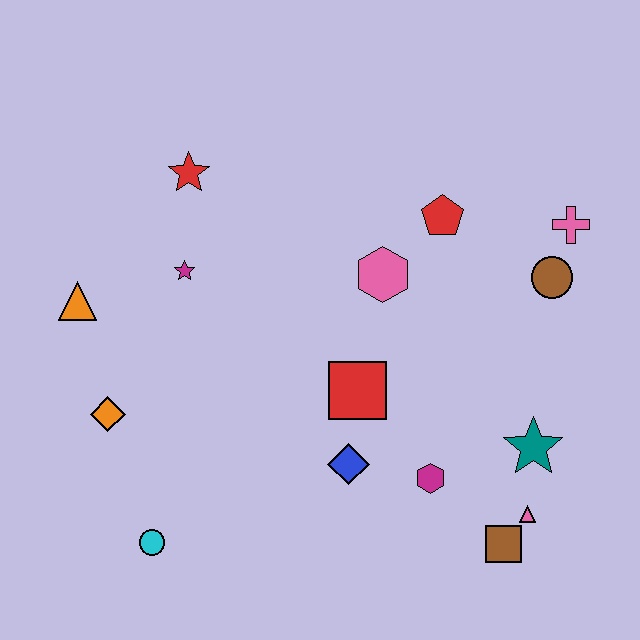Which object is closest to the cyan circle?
The orange diamond is closest to the cyan circle.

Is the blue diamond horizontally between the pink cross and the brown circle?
No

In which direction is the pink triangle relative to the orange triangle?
The pink triangle is to the right of the orange triangle.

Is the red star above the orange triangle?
Yes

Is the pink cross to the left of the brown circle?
No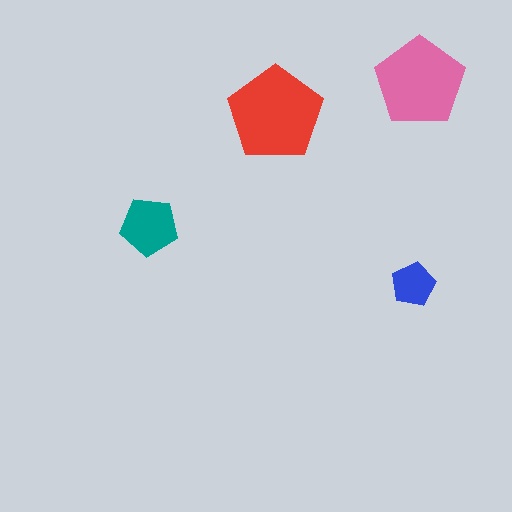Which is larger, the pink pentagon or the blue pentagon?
The pink one.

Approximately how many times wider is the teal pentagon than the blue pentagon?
About 1.5 times wider.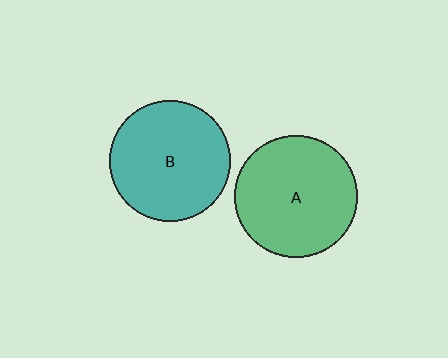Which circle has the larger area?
Circle A (green).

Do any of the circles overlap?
No, none of the circles overlap.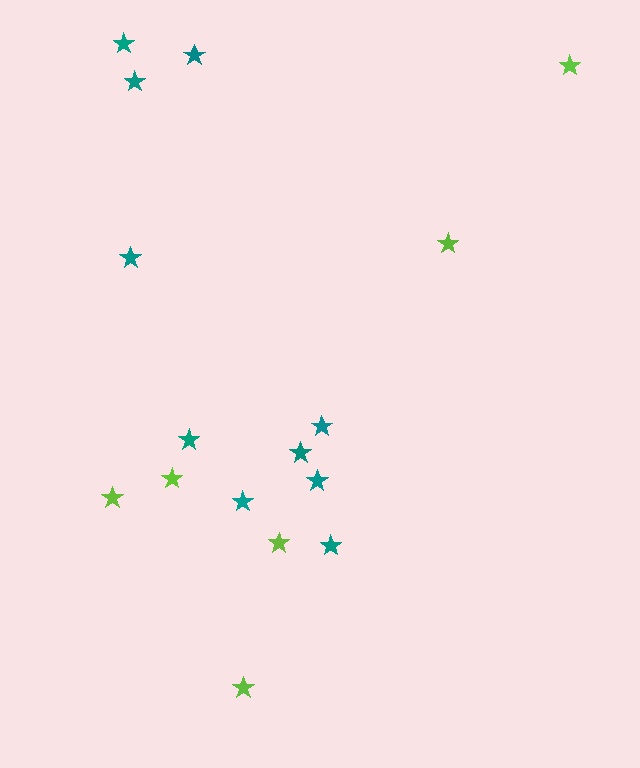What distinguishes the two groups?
There are 2 groups: one group of teal stars (10) and one group of lime stars (6).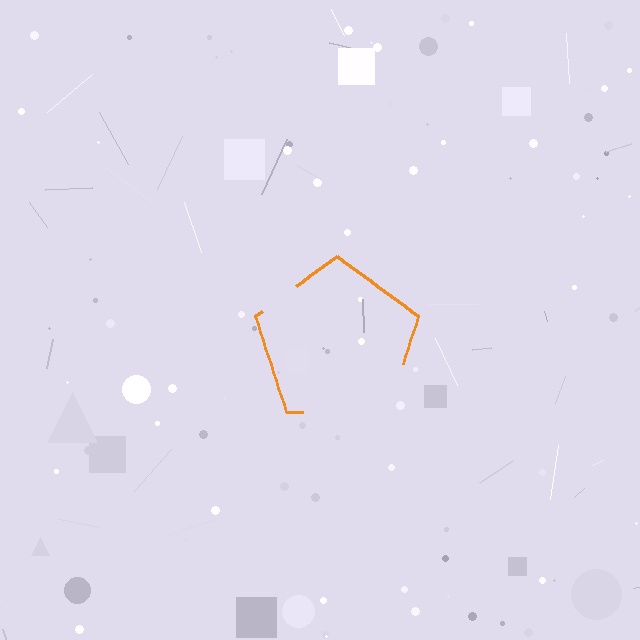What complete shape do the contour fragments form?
The contour fragments form a pentagon.